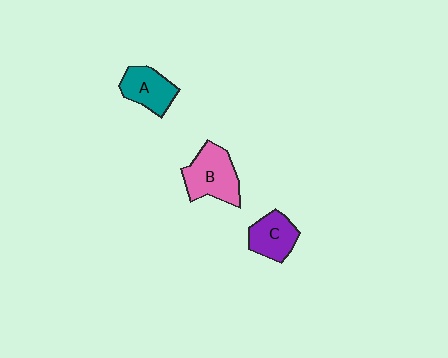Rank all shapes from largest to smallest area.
From largest to smallest: B (pink), A (teal), C (purple).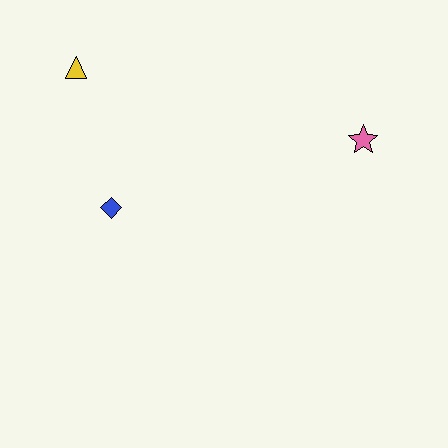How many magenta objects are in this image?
There are no magenta objects.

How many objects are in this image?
There are 3 objects.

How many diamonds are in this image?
There is 1 diamond.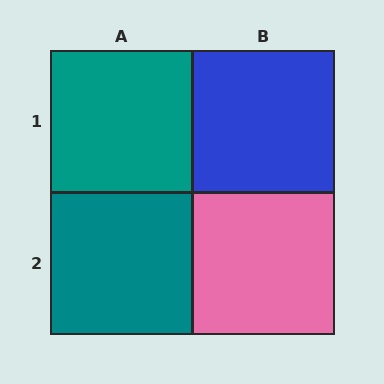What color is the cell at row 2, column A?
Teal.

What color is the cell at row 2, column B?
Pink.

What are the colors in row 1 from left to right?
Teal, blue.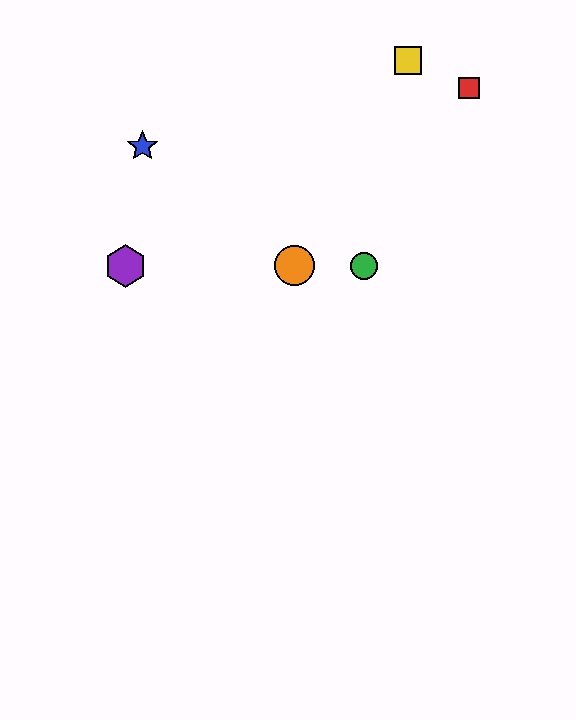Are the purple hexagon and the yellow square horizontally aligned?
No, the purple hexagon is at y≈266 and the yellow square is at y≈60.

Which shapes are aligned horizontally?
The green circle, the purple hexagon, the orange circle are aligned horizontally.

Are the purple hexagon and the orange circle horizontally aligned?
Yes, both are at y≈266.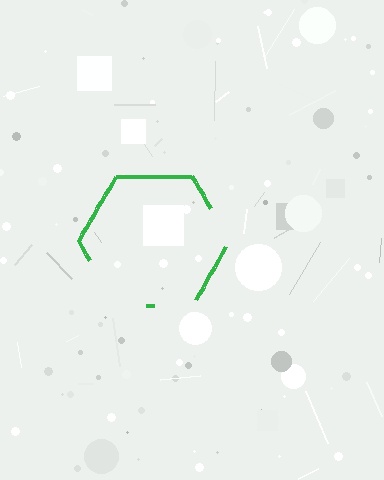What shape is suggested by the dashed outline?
The dashed outline suggests a hexagon.